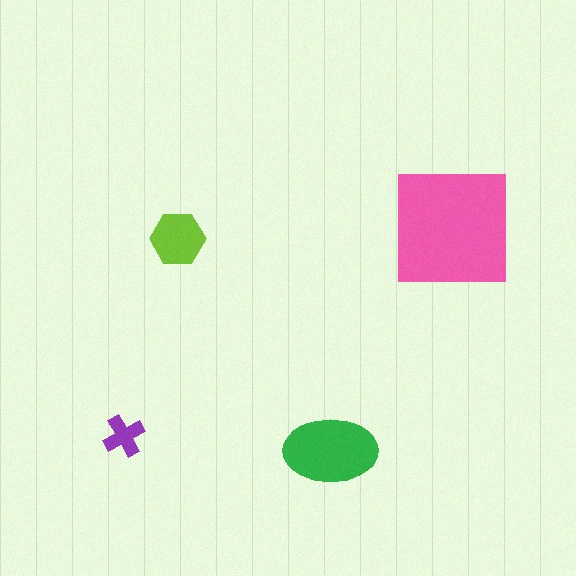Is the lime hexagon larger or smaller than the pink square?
Smaller.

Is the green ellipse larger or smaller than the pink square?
Smaller.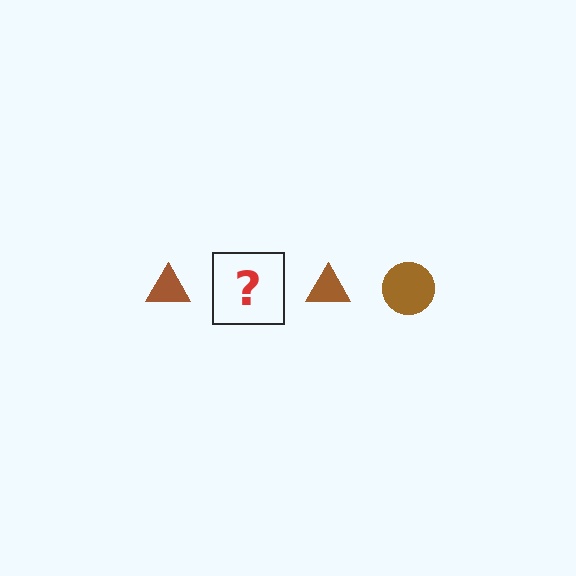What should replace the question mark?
The question mark should be replaced with a brown circle.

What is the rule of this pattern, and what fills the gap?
The rule is that the pattern cycles through triangle, circle shapes in brown. The gap should be filled with a brown circle.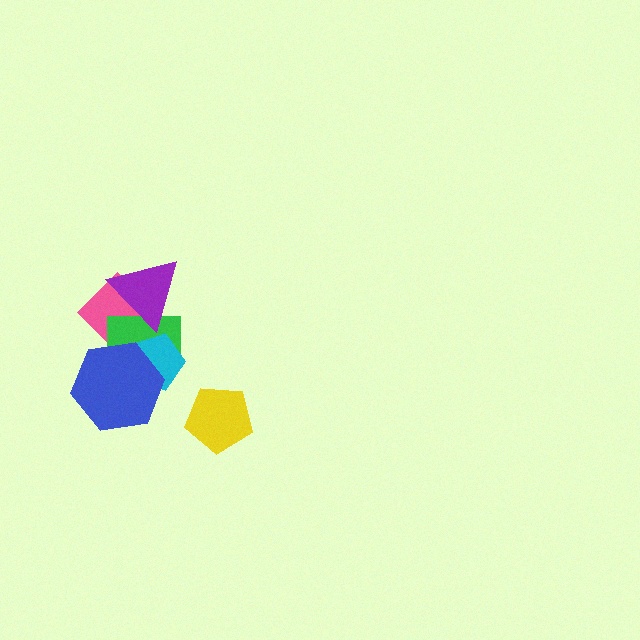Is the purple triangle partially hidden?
No, no other shape covers it.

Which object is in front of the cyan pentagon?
The blue hexagon is in front of the cyan pentagon.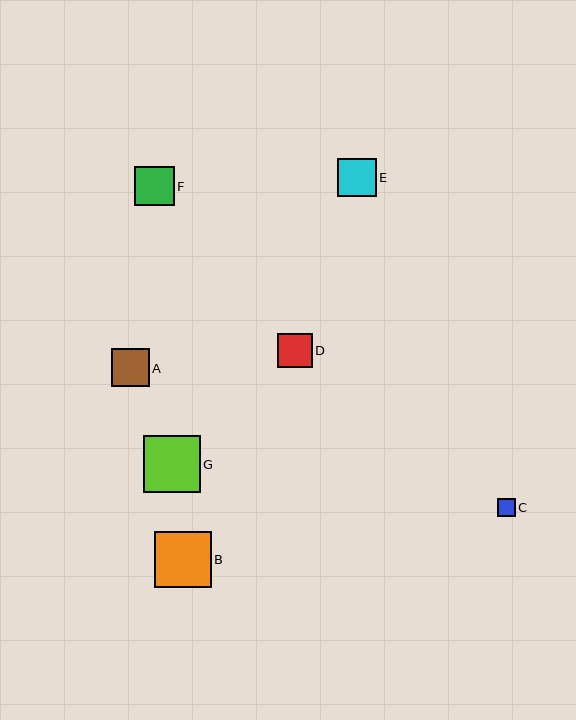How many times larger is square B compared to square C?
Square B is approximately 3.1 times the size of square C.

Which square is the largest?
Square G is the largest with a size of approximately 57 pixels.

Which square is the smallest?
Square C is the smallest with a size of approximately 18 pixels.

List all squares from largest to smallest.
From largest to smallest: G, B, F, E, A, D, C.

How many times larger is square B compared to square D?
Square B is approximately 1.6 times the size of square D.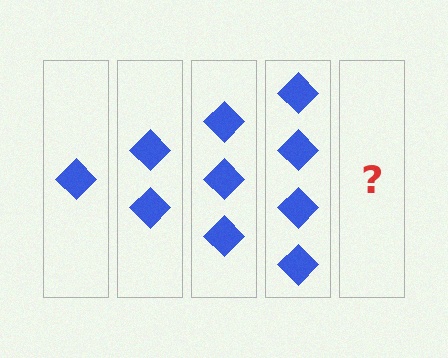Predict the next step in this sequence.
The next step is 5 diamonds.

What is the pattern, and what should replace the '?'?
The pattern is that each step adds one more diamond. The '?' should be 5 diamonds.